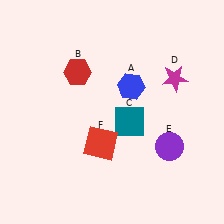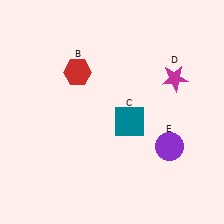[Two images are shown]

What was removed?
The red square (F), the blue hexagon (A) were removed in Image 2.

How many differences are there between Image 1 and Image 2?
There are 2 differences between the two images.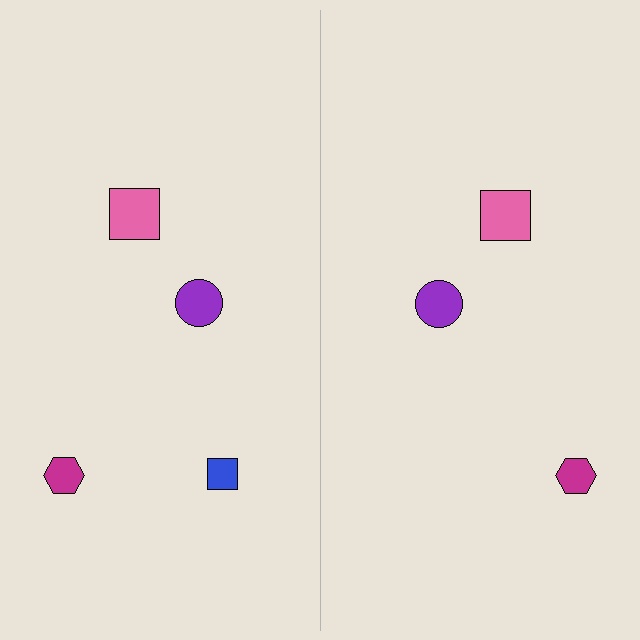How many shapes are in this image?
There are 7 shapes in this image.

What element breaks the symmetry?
A blue square is missing from the right side.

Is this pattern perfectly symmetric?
No, the pattern is not perfectly symmetric. A blue square is missing from the right side.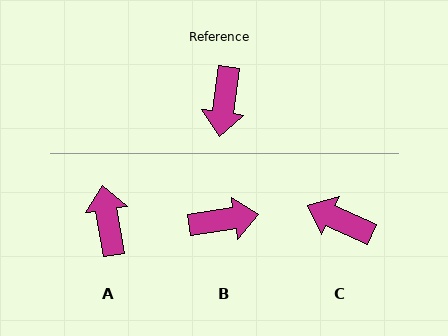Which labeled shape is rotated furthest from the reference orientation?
A, about 163 degrees away.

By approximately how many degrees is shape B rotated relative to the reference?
Approximately 107 degrees counter-clockwise.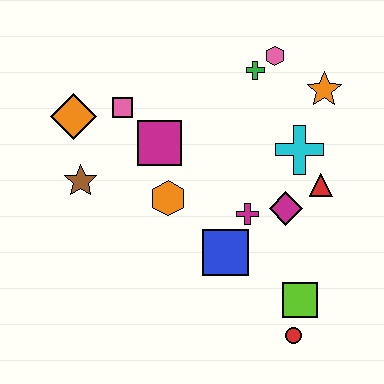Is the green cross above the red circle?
Yes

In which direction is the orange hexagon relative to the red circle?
The orange hexagon is above the red circle.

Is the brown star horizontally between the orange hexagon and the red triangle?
No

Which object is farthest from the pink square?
The red circle is farthest from the pink square.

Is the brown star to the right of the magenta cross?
No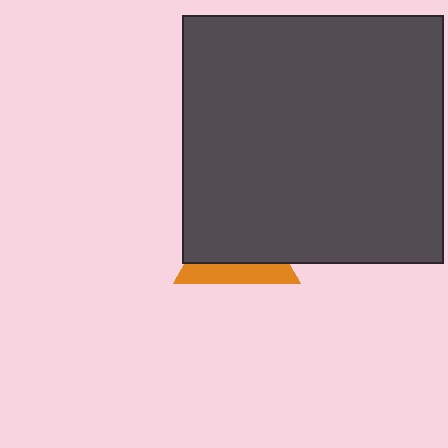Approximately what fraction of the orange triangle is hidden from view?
Roughly 67% of the orange triangle is hidden behind the dark gray rectangle.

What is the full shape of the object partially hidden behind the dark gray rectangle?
The partially hidden object is an orange triangle.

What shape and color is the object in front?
The object in front is a dark gray rectangle.